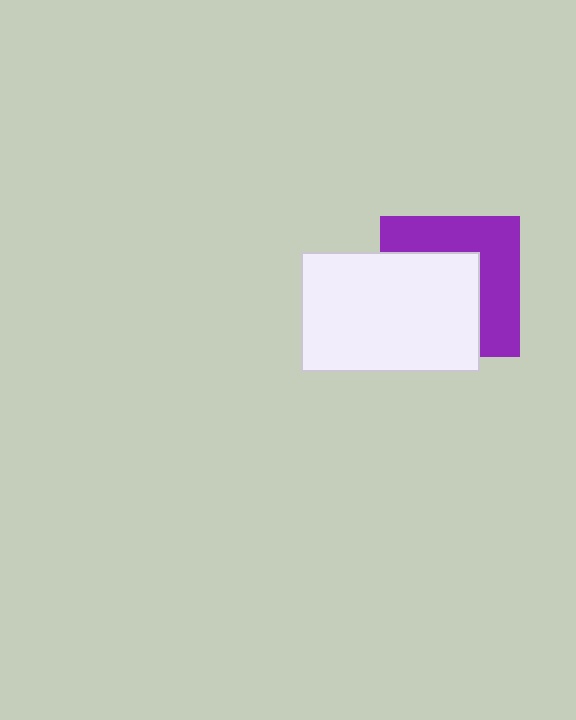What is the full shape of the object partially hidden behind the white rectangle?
The partially hidden object is a purple square.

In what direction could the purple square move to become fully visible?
The purple square could move toward the upper-right. That would shift it out from behind the white rectangle entirely.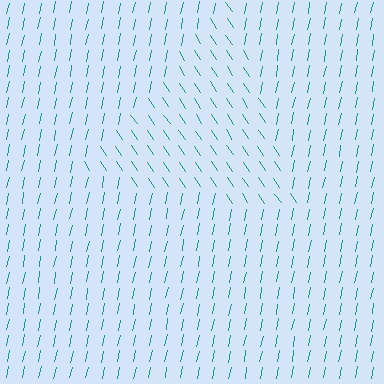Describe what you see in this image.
The image is filled with small teal line segments. A triangle region in the image has lines oriented differently from the surrounding lines, creating a visible texture boundary.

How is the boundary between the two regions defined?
The boundary is defined purely by a change in line orientation (approximately 45 degrees difference). All lines are the same color and thickness.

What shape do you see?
I see a triangle.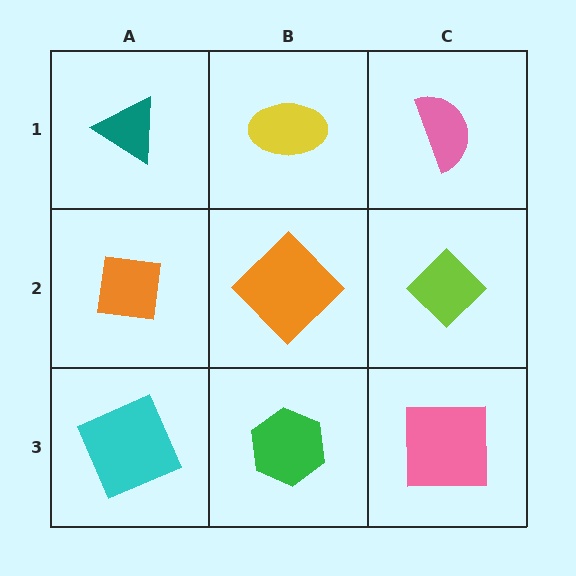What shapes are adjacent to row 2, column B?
A yellow ellipse (row 1, column B), a green hexagon (row 3, column B), an orange square (row 2, column A), a lime diamond (row 2, column C).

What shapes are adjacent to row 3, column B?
An orange diamond (row 2, column B), a cyan square (row 3, column A), a pink square (row 3, column C).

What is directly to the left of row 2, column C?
An orange diamond.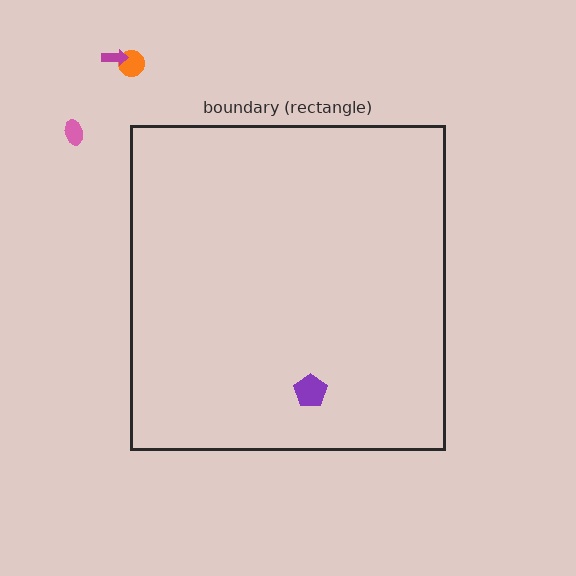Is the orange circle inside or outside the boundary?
Outside.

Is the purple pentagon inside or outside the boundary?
Inside.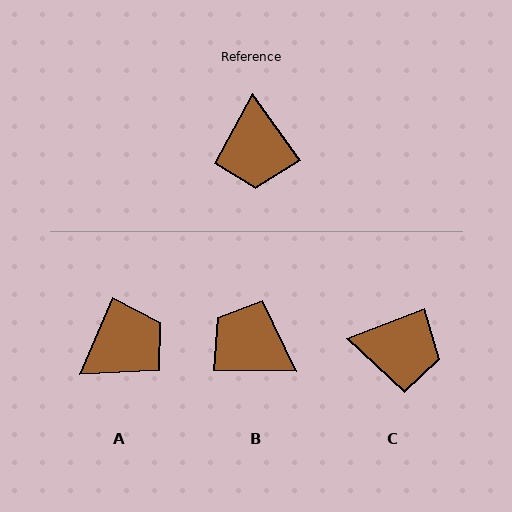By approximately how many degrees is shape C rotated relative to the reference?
Approximately 75 degrees counter-clockwise.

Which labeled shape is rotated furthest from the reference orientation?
B, about 126 degrees away.